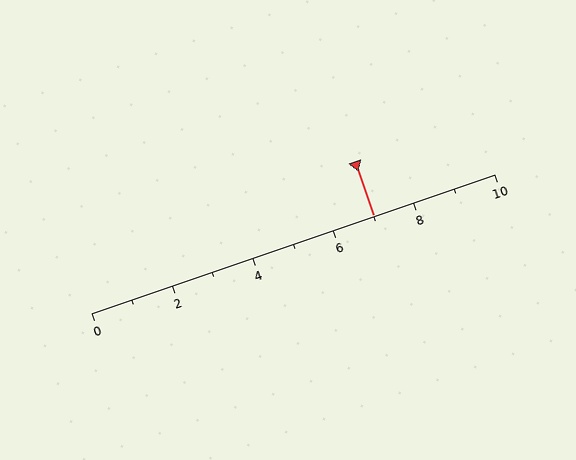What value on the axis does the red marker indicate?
The marker indicates approximately 7.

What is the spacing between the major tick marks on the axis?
The major ticks are spaced 2 apart.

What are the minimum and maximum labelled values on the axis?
The axis runs from 0 to 10.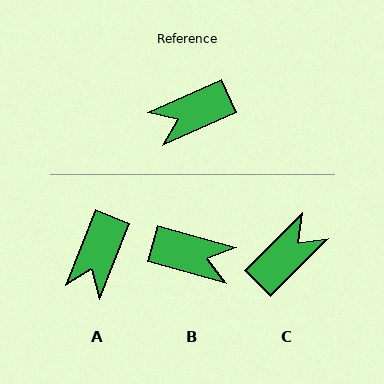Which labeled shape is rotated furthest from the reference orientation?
C, about 159 degrees away.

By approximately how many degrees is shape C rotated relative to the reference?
Approximately 159 degrees clockwise.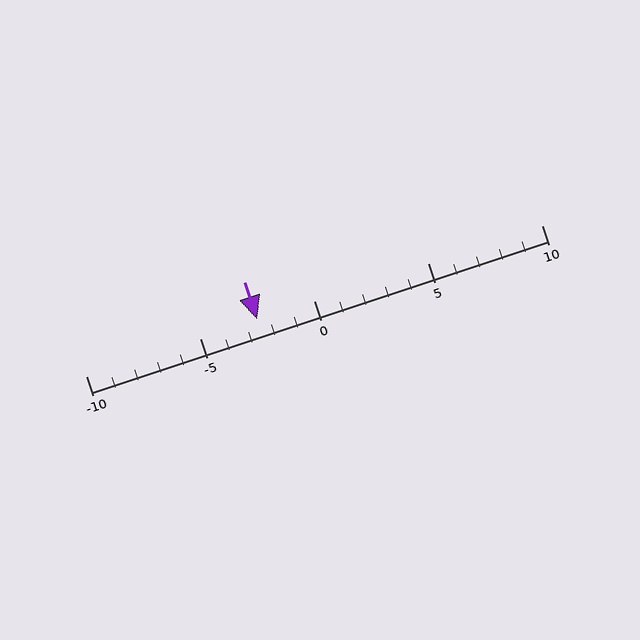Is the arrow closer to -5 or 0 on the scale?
The arrow is closer to 0.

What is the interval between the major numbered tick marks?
The major tick marks are spaced 5 units apart.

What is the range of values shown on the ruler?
The ruler shows values from -10 to 10.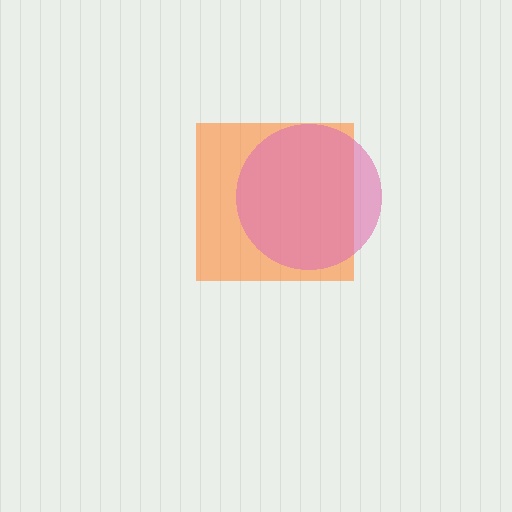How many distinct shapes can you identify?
There are 2 distinct shapes: an orange square, a pink circle.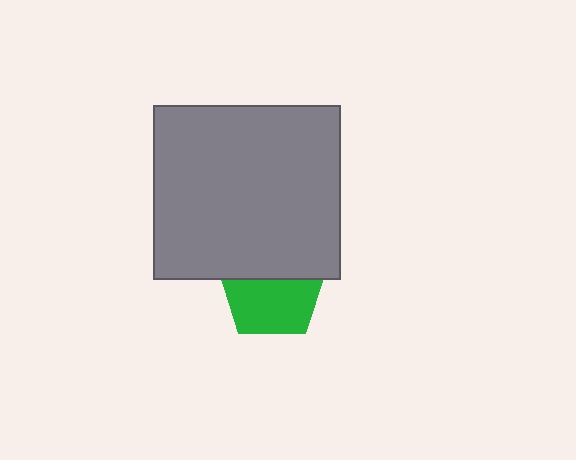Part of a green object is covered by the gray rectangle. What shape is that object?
It is a pentagon.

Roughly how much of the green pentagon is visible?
About half of it is visible (roughly 59%).